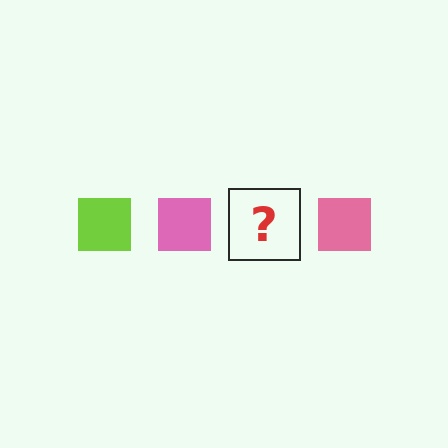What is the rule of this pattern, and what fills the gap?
The rule is that the pattern cycles through lime, pink squares. The gap should be filled with a lime square.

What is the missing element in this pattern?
The missing element is a lime square.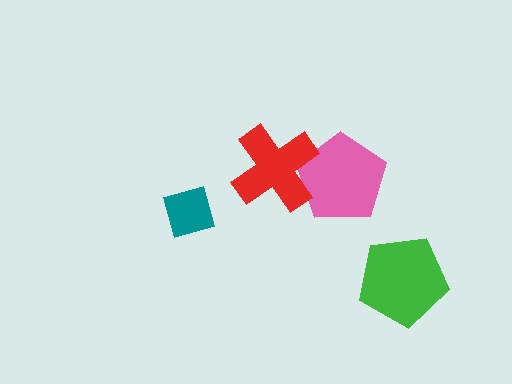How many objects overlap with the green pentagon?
0 objects overlap with the green pentagon.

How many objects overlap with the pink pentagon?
1 object overlaps with the pink pentagon.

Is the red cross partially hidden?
No, no other shape covers it.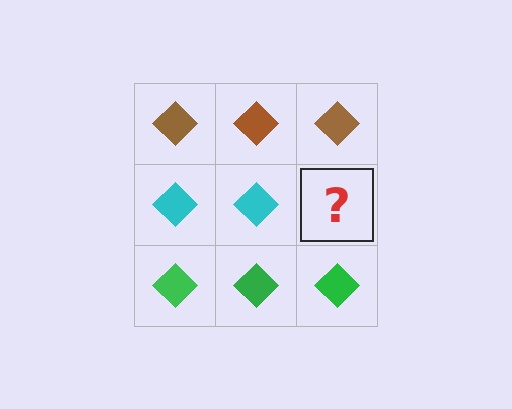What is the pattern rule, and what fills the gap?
The rule is that each row has a consistent color. The gap should be filled with a cyan diamond.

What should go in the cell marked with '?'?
The missing cell should contain a cyan diamond.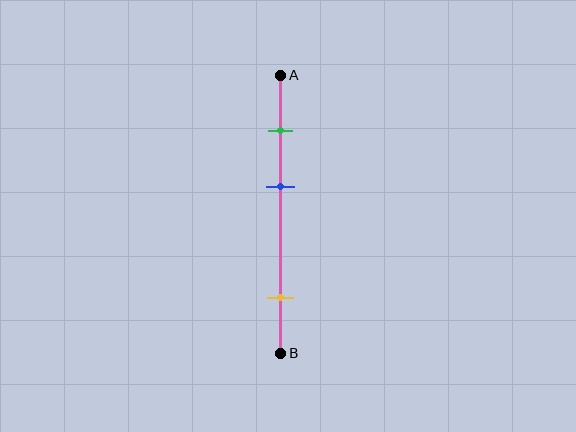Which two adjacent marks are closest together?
The green and blue marks are the closest adjacent pair.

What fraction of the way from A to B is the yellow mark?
The yellow mark is approximately 80% (0.8) of the way from A to B.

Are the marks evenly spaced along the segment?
No, the marks are not evenly spaced.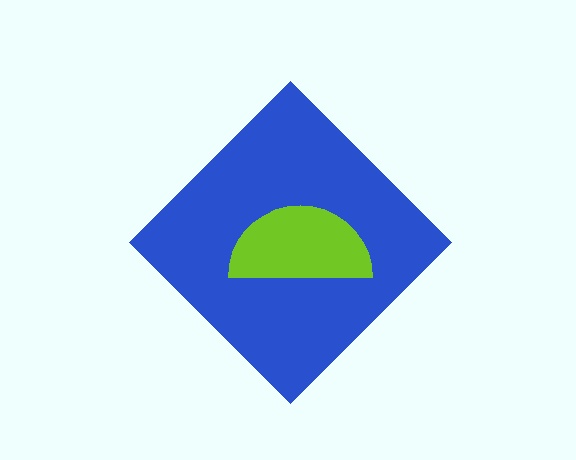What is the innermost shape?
The lime semicircle.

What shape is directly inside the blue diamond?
The lime semicircle.